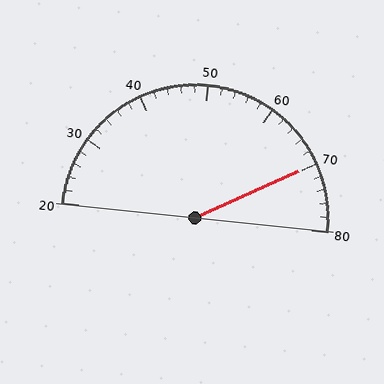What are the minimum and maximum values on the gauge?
The gauge ranges from 20 to 80.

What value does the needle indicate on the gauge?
The needle indicates approximately 70.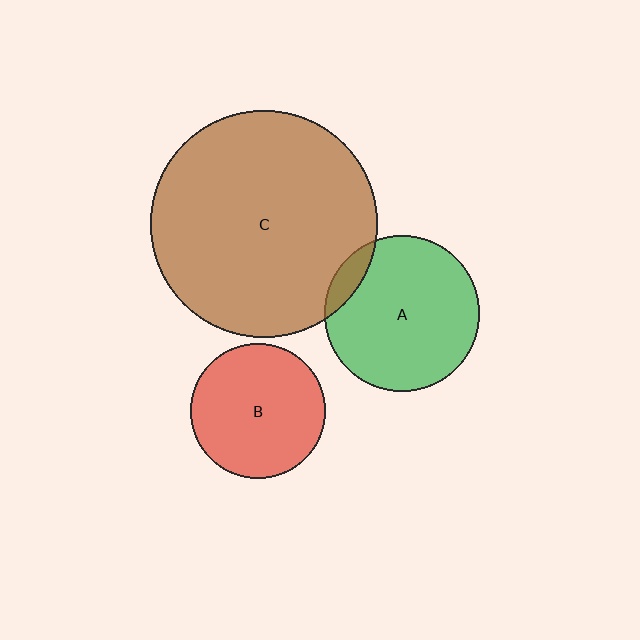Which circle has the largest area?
Circle C (brown).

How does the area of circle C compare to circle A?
Approximately 2.1 times.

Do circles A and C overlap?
Yes.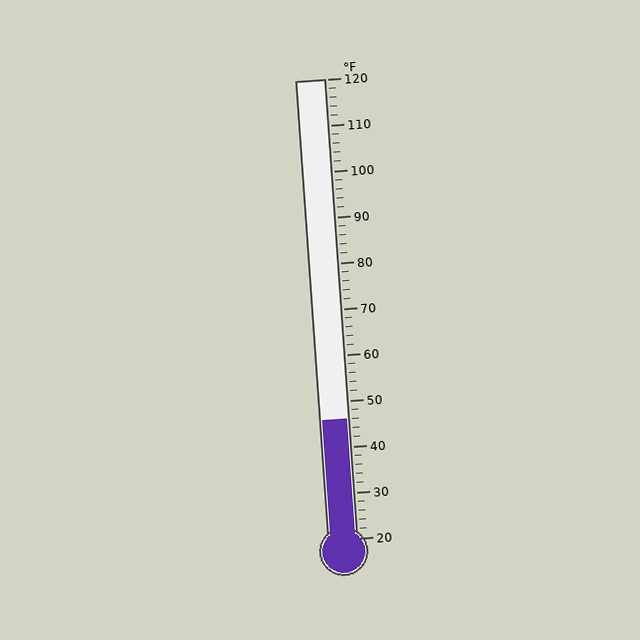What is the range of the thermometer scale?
The thermometer scale ranges from 20°F to 120°F.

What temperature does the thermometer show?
The thermometer shows approximately 46°F.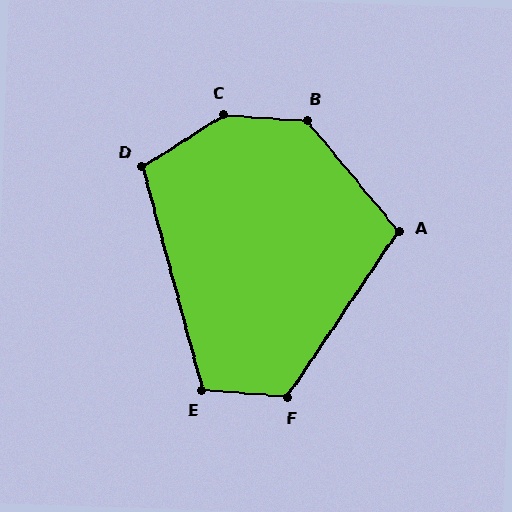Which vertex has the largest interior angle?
C, at approximately 144 degrees.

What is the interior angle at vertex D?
Approximately 108 degrees (obtuse).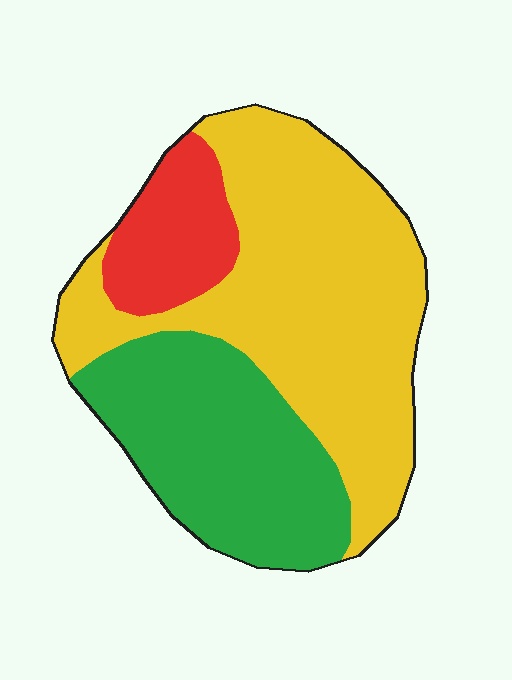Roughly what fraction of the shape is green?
Green covers roughly 35% of the shape.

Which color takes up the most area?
Yellow, at roughly 55%.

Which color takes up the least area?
Red, at roughly 15%.